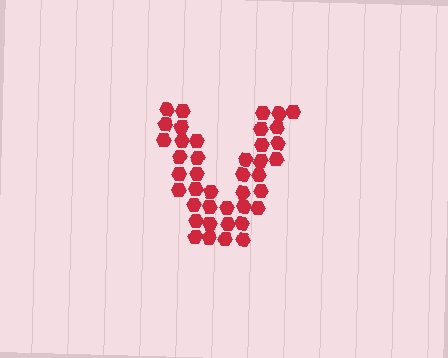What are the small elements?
The small elements are hexagons.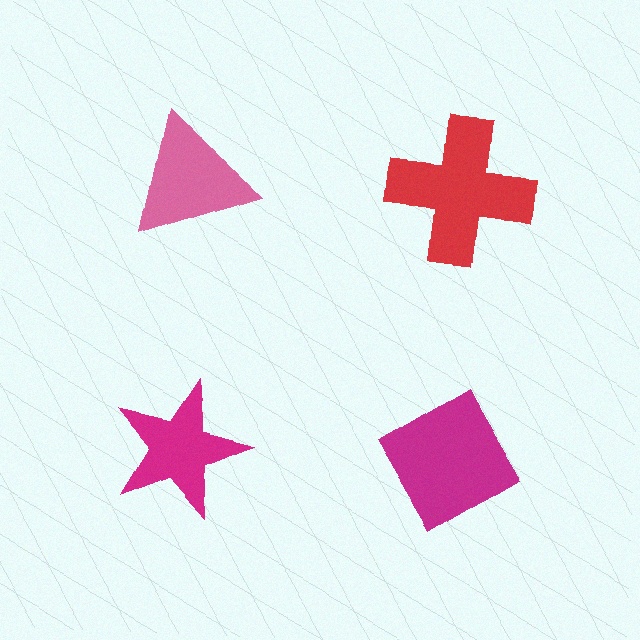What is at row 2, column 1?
A magenta star.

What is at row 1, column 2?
A red cross.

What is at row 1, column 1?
A pink triangle.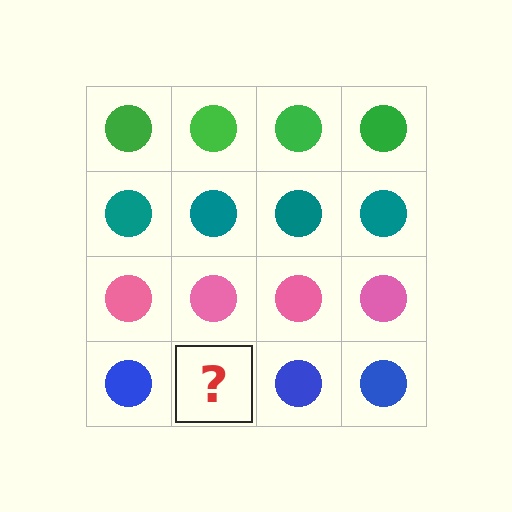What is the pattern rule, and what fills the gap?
The rule is that each row has a consistent color. The gap should be filled with a blue circle.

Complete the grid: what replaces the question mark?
The question mark should be replaced with a blue circle.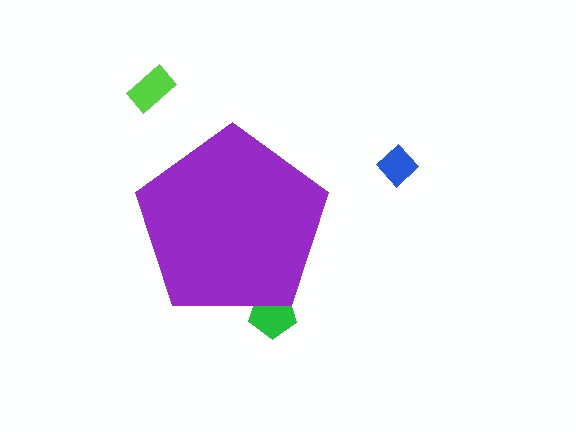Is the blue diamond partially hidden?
No, the blue diamond is fully visible.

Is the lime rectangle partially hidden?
No, the lime rectangle is fully visible.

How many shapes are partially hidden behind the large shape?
1 shape is partially hidden.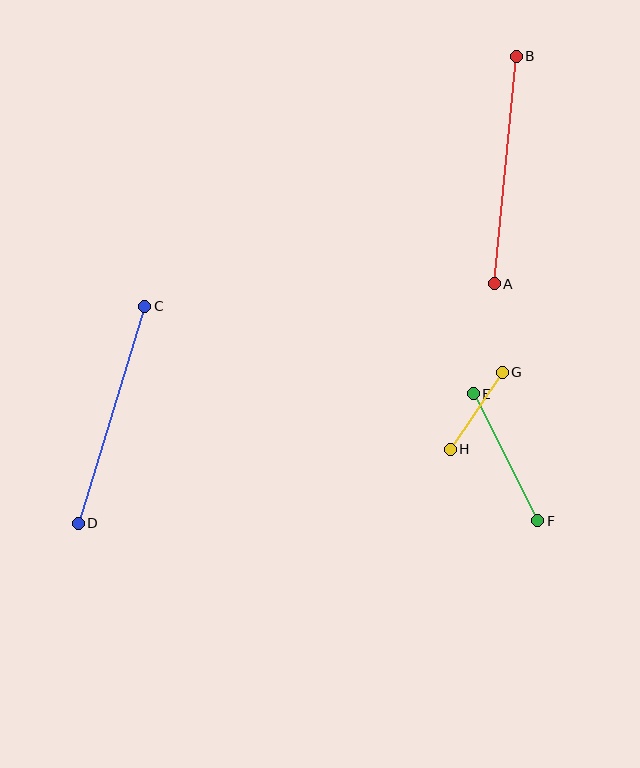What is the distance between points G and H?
The distance is approximately 93 pixels.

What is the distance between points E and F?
The distance is approximately 143 pixels.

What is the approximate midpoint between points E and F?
The midpoint is at approximately (505, 457) pixels.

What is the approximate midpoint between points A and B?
The midpoint is at approximately (505, 170) pixels.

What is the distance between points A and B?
The distance is approximately 229 pixels.